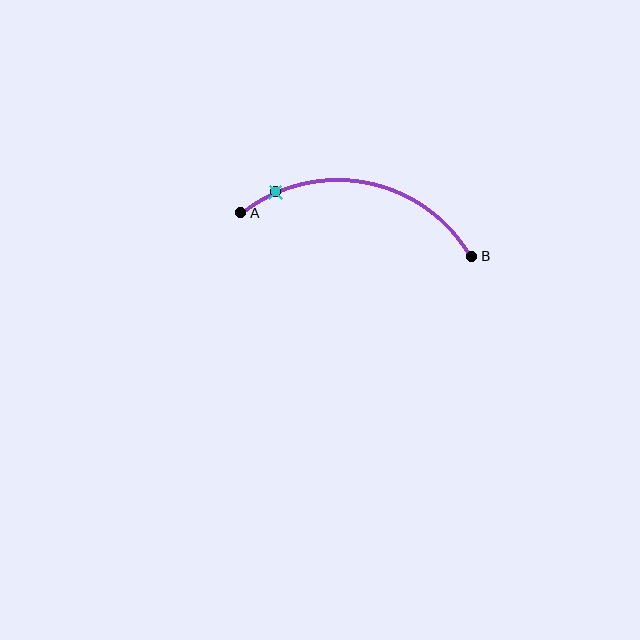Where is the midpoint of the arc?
The arc midpoint is the point on the curve farthest from the straight line joining A and B. It sits above that line.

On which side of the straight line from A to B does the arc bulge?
The arc bulges above the straight line connecting A and B.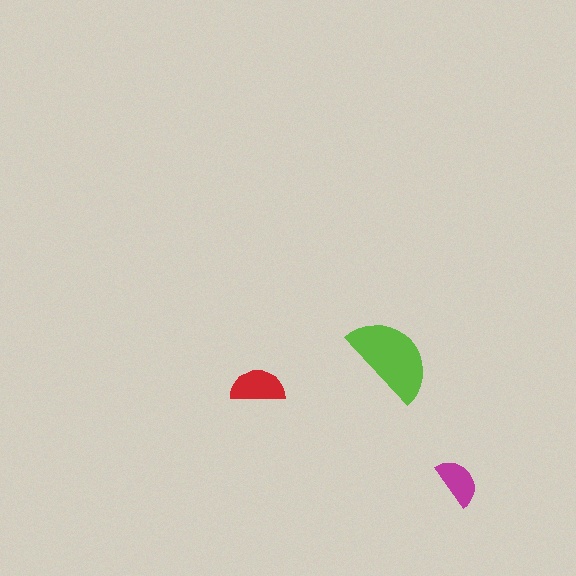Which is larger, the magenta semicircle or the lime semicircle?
The lime one.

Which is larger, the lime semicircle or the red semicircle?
The lime one.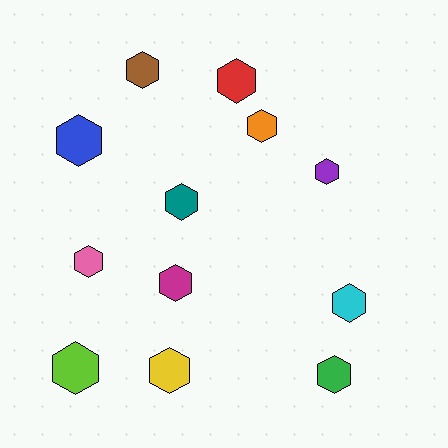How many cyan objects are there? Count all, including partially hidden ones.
There is 1 cyan object.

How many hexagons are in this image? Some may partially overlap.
There are 12 hexagons.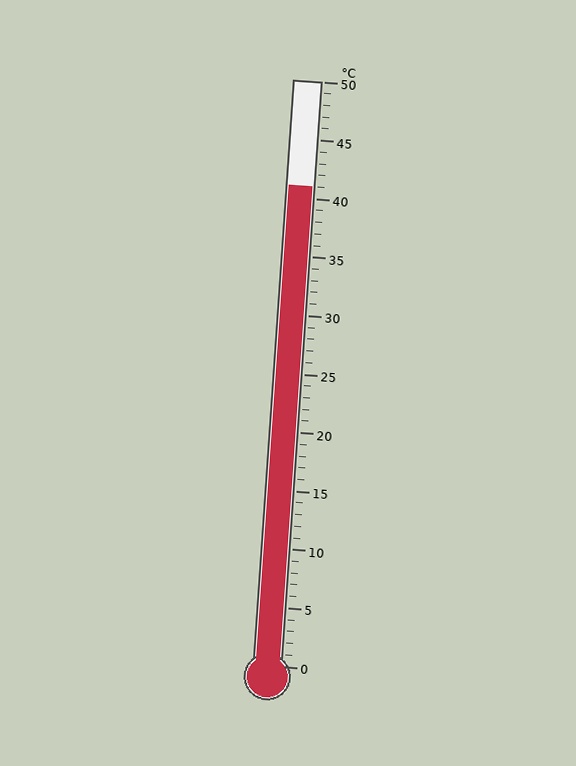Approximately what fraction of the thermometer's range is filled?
The thermometer is filled to approximately 80% of its range.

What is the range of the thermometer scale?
The thermometer scale ranges from 0°C to 50°C.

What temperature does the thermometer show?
The thermometer shows approximately 41°C.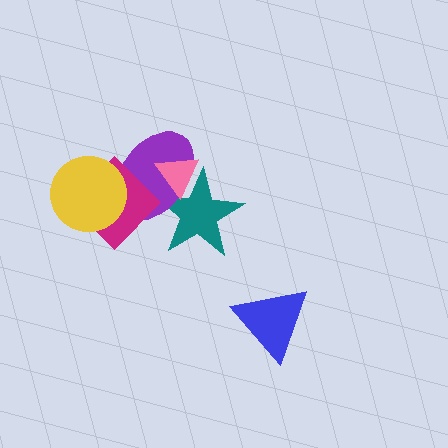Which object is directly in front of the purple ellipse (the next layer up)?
The magenta diamond is directly in front of the purple ellipse.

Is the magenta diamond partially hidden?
Yes, it is partially covered by another shape.